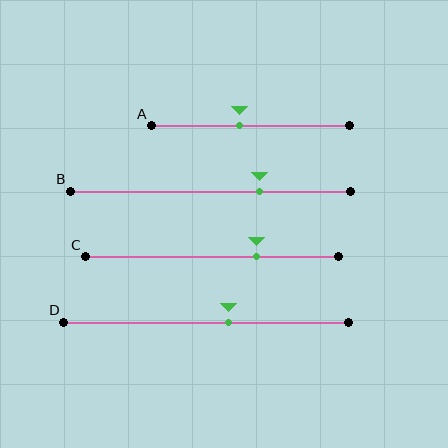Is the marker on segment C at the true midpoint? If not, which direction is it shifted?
No, the marker on segment C is shifted to the right by about 18% of the segment length.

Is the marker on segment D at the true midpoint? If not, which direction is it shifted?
No, the marker on segment D is shifted to the right by about 8% of the segment length.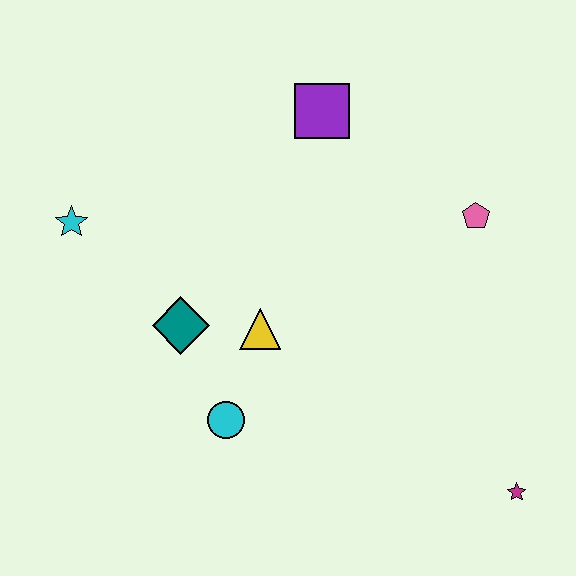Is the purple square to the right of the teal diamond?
Yes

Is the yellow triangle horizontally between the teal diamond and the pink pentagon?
Yes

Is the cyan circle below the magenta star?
No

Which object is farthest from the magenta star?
The cyan star is farthest from the magenta star.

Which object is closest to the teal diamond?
The yellow triangle is closest to the teal diamond.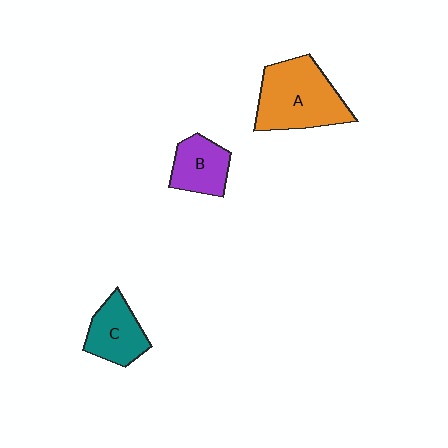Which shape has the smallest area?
Shape B (purple).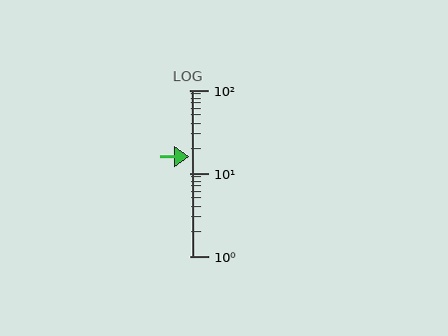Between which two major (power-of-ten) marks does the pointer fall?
The pointer is between 10 and 100.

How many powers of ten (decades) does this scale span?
The scale spans 2 decades, from 1 to 100.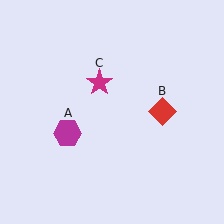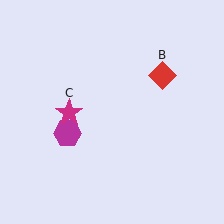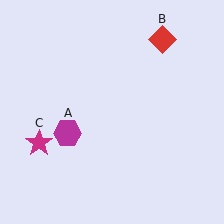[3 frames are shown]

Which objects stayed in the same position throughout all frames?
Magenta hexagon (object A) remained stationary.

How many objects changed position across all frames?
2 objects changed position: red diamond (object B), magenta star (object C).